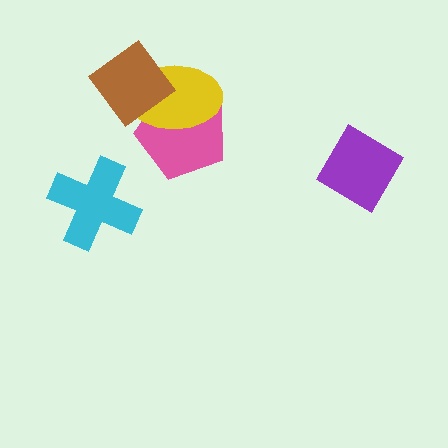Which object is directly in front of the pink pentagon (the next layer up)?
The yellow ellipse is directly in front of the pink pentagon.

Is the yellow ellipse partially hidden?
Yes, it is partially covered by another shape.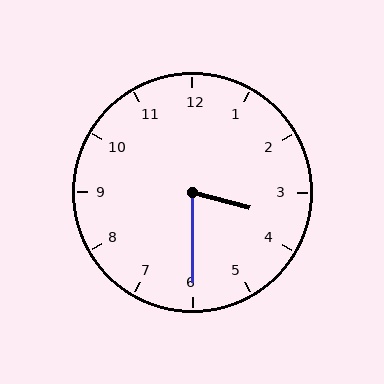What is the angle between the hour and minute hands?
Approximately 75 degrees.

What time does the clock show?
3:30.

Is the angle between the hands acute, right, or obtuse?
It is acute.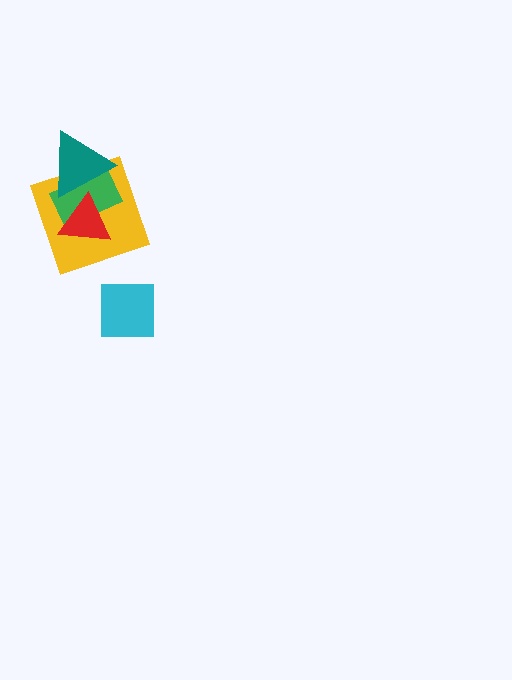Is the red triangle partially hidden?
No, no other shape covers it.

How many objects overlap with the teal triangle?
3 objects overlap with the teal triangle.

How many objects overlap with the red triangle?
3 objects overlap with the red triangle.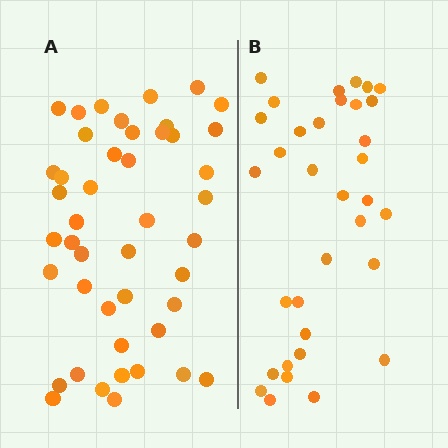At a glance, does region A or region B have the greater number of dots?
Region A (the left region) has more dots.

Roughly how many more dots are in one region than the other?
Region A has roughly 12 or so more dots than region B.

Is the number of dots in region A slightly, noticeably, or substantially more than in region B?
Region A has noticeably more, but not dramatically so. The ratio is roughly 1.3 to 1.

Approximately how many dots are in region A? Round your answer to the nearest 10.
About 40 dots. (The exact count is 45, which rounds to 40.)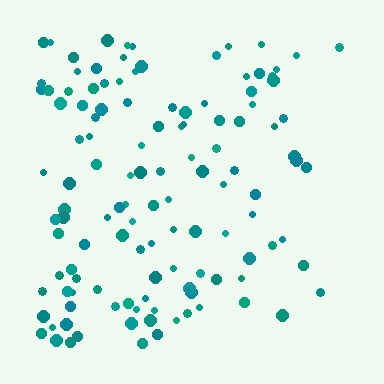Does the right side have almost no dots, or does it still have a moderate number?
Still a moderate number, just noticeably fewer than the left.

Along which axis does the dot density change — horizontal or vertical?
Horizontal.